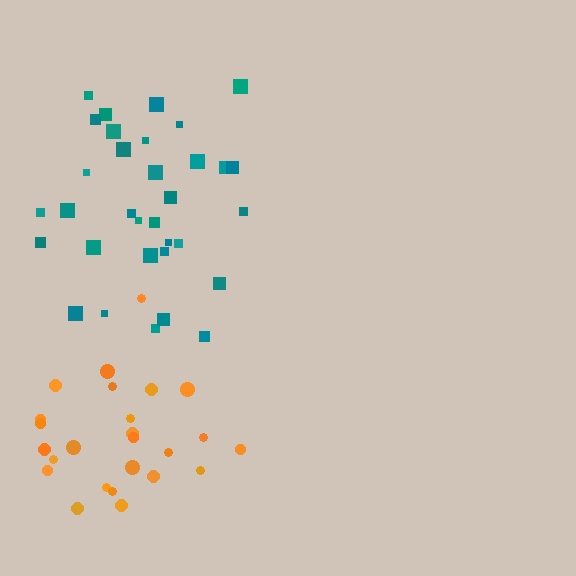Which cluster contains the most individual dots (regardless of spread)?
Teal (33).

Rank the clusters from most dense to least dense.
orange, teal.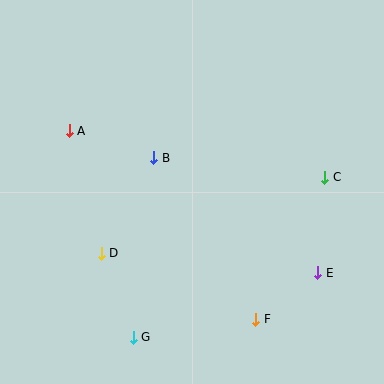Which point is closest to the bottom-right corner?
Point E is closest to the bottom-right corner.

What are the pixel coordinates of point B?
Point B is at (154, 158).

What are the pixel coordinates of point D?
Point D is at (101, 253).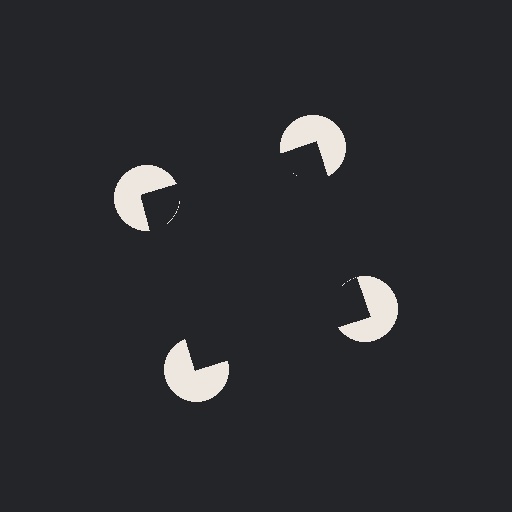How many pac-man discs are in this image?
There are 4 — one at each vertex of the illusory square.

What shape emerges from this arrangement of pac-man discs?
An illusory square — its edges are inferred from the aligned wedge cuts in the pac-man discs, not physically drawn.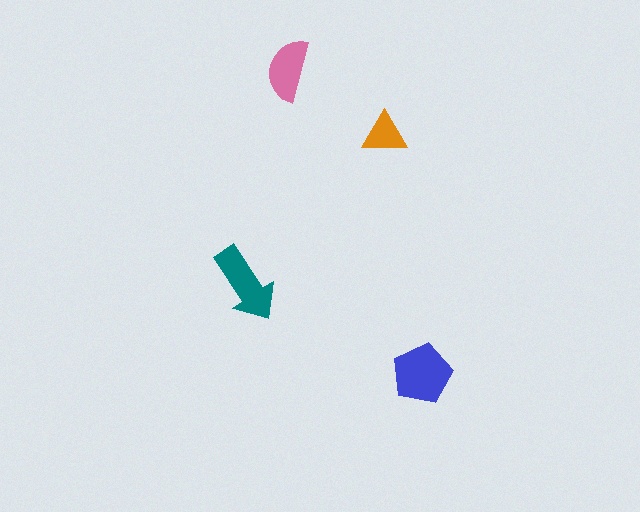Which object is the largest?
The blue pentagon.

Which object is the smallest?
The orange triangle.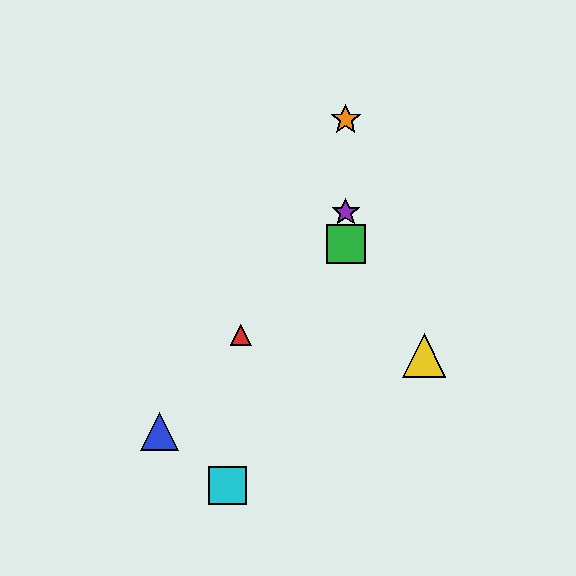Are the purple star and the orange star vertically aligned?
Yes, both are at x≈346.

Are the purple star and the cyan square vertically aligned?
No, the purple star is at x≈346 and the cyan square is at x≈227.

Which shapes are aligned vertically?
The green square, the purple star, the orange star are aligned vertically.